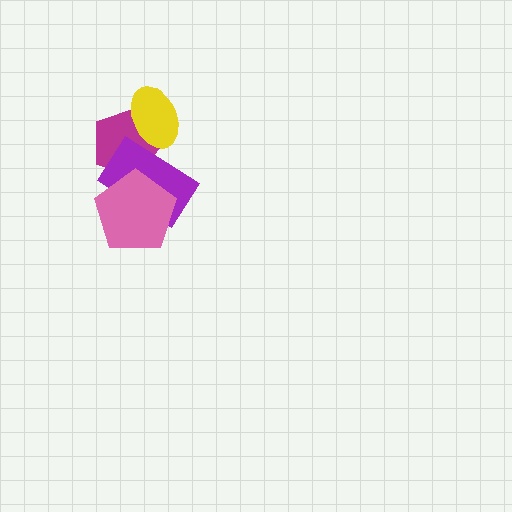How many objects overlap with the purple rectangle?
3 objects overlap with the purple rectangle.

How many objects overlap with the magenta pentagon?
3 objects overlap with the magenta pentagon.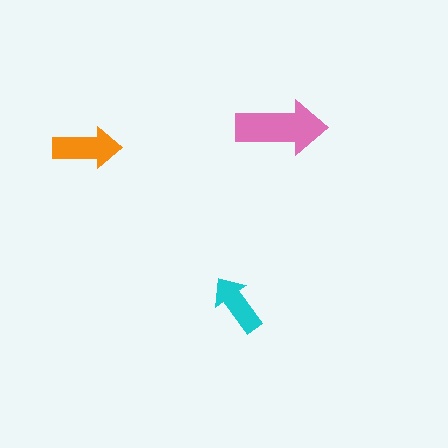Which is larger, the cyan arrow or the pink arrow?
The pink one.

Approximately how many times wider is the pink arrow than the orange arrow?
About 1.5 times wider.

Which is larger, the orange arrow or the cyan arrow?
The orange one.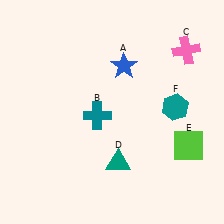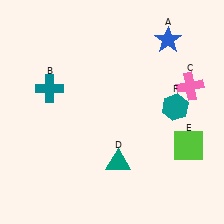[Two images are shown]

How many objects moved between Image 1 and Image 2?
3 objects moved between the two images.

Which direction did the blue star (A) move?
The blue star (A) moved right.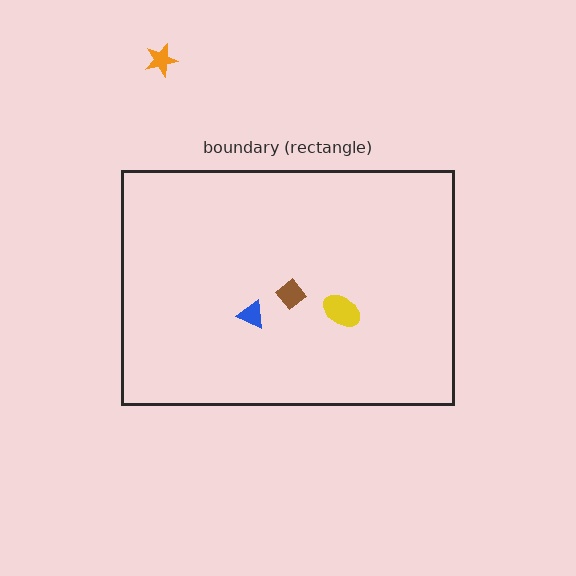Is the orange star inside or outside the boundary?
Outside.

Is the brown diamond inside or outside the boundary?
Inside.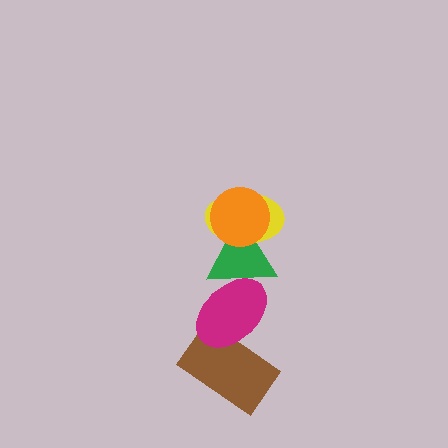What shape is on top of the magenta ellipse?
The green triangle is on top of the magenta ellipse.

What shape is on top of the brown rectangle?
The magenta ellipse is on top of the brown rectangle.